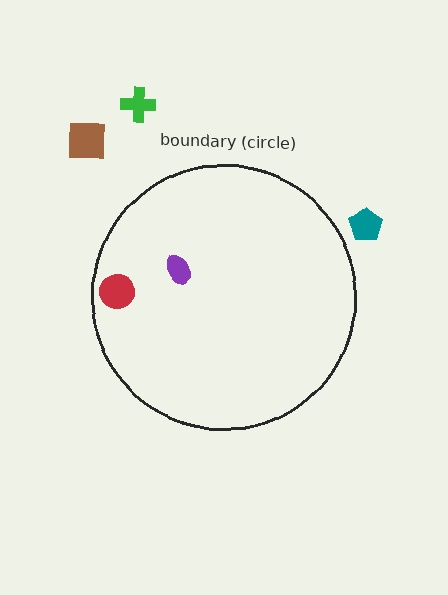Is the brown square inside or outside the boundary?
Outside.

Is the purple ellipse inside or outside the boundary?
Inside.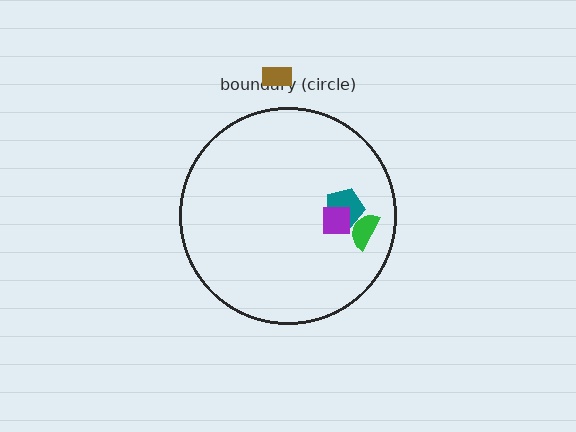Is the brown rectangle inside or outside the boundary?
Outside.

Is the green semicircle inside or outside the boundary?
Inside.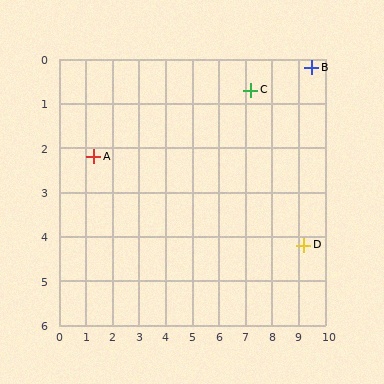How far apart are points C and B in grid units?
Points C and B are about 2.4 grid units apart.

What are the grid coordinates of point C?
Point C is at approximately (7.2, 0.7).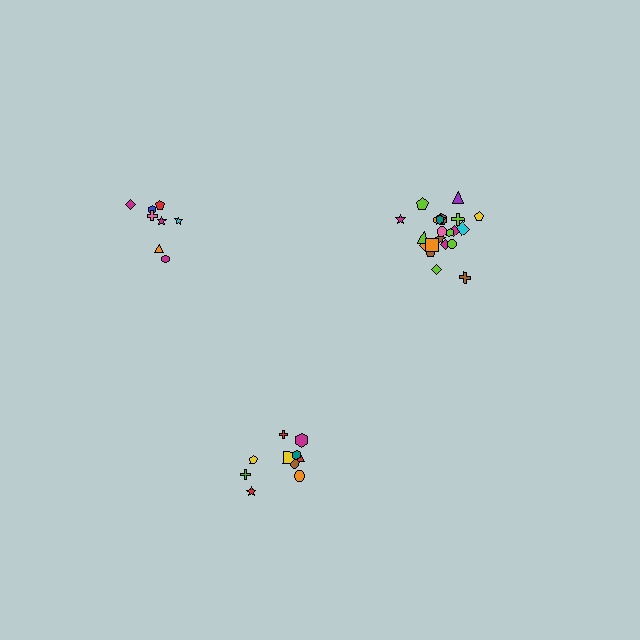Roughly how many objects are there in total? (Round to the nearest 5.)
Roughly 40 objects in total.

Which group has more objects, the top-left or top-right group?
The top-right group.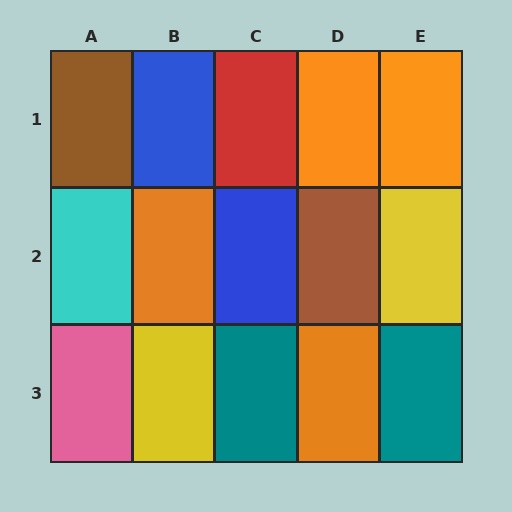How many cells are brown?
2 cells are brown.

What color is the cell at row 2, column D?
Brown.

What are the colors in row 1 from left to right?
Brown, blue, red, orange, orange.